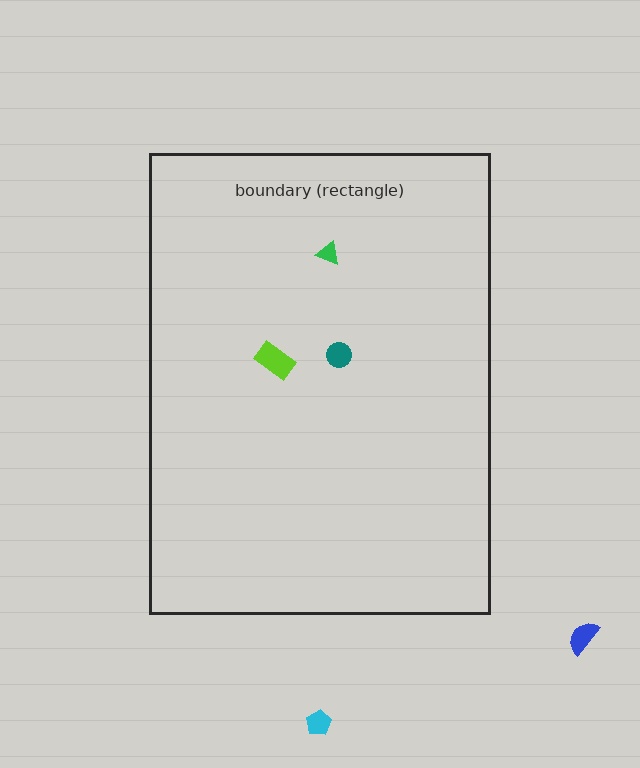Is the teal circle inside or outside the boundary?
Inside.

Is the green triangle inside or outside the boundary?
Inside.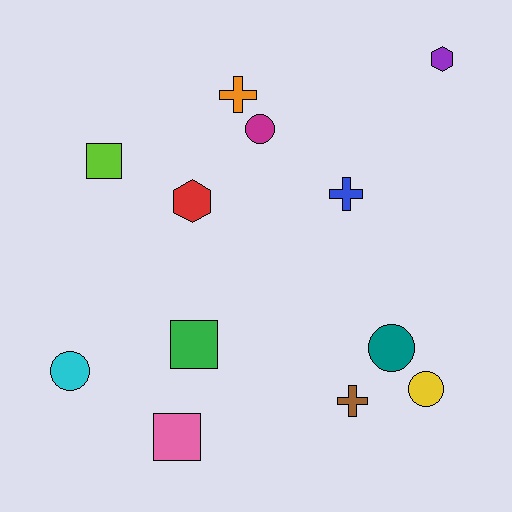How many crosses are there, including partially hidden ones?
There are 3 crosses.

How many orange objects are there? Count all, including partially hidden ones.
There is 1 orange object.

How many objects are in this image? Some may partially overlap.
There are 12 objects.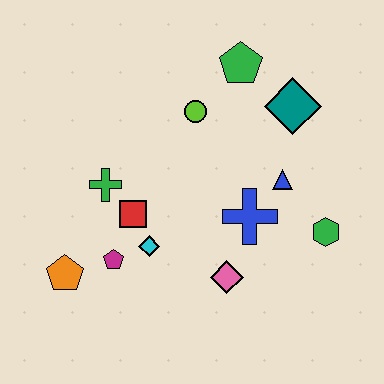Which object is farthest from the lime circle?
The orange pentagon is farthest from the lime circle.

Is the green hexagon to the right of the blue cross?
Yes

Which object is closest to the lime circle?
The green pentagon is closest to the lime circle.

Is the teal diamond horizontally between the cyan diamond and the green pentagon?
No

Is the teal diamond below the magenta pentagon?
No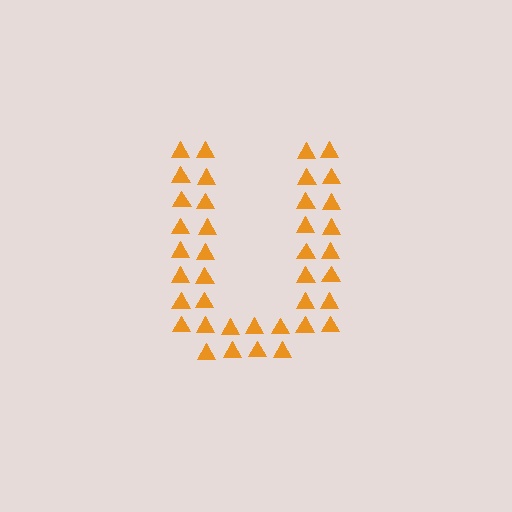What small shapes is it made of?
It is made of small triangles.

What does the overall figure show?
The overall figure shows the letter U.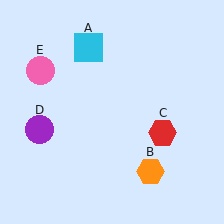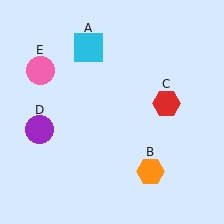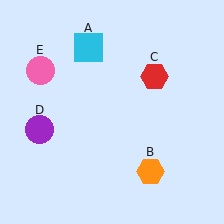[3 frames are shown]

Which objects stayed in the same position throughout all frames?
Cyan square (object A) and orange hexagon (object B) and purple circle (object D) and pink circle (object E) remained stationary.